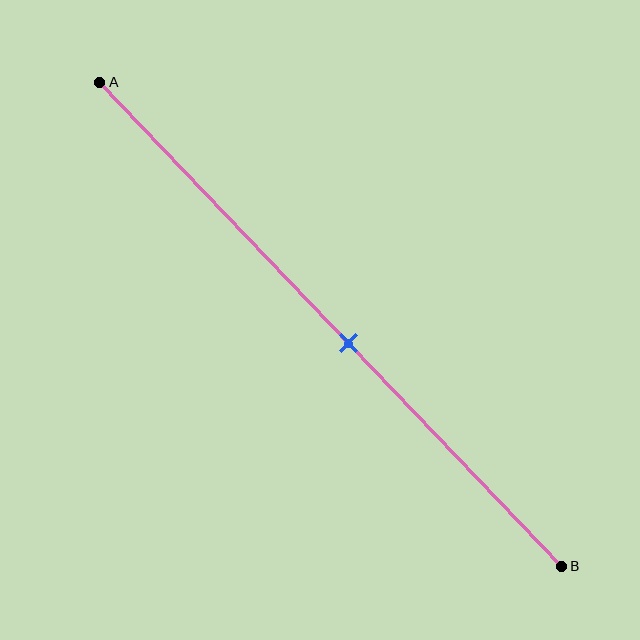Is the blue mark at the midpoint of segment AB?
No, the mark is at about 55% from A, not at the 50% midpoint.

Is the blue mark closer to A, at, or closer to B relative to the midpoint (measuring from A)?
The blue mark is closer to point B than the midpoint of segment AB.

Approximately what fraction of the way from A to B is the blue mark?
The blue mark is approximately 55% of the way from A to B.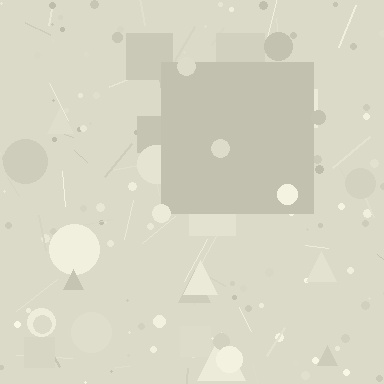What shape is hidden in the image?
A square is hidden in the image.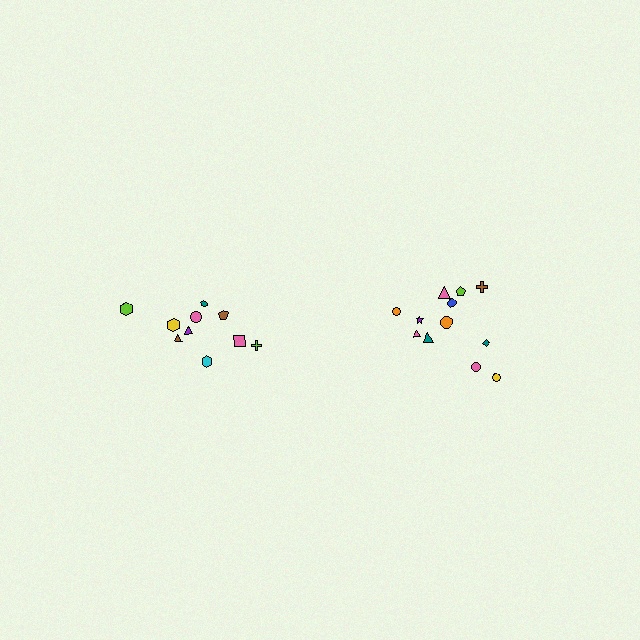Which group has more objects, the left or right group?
The right group.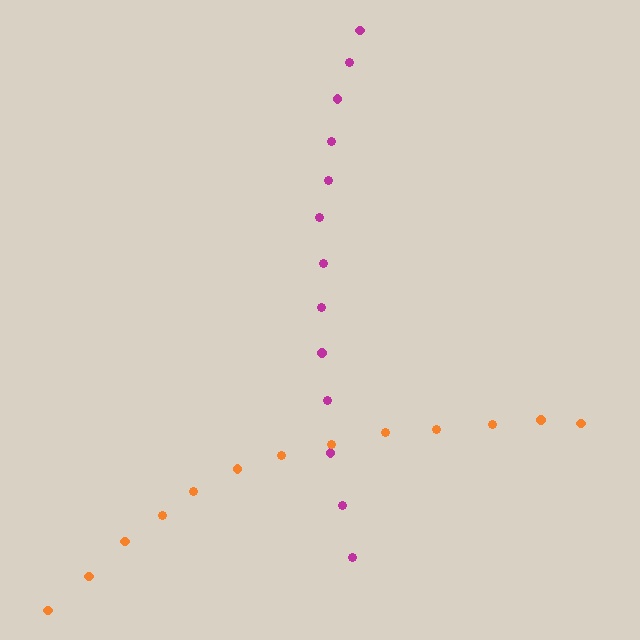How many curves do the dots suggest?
There are 2 distinct paths.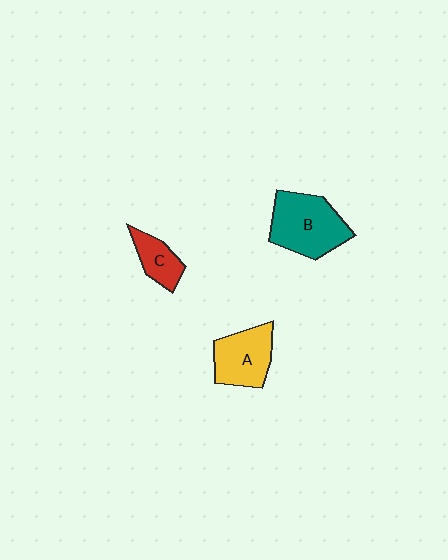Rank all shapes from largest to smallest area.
From largest to smallest: B (teal), A (yellow), C (red).